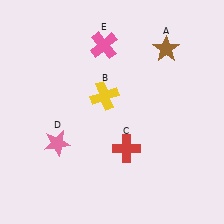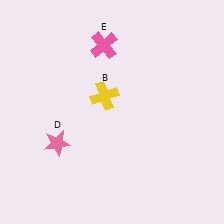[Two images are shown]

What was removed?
The red cross (C), the brown star (A) were removed in Image 2.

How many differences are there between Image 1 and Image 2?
There are 2 differences between the two images.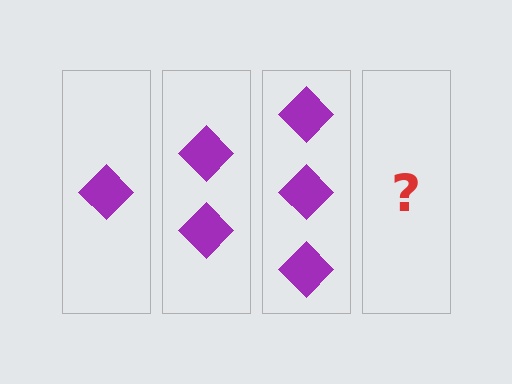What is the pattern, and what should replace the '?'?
The pattern is that each step adds one more diamond. The '?' should be 4 diamonds.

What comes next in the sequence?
The next element should be 4 diamonds.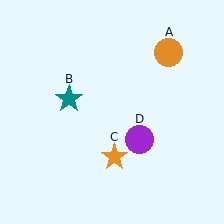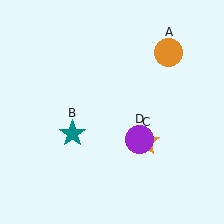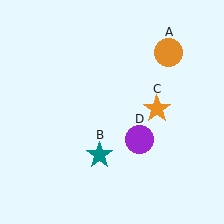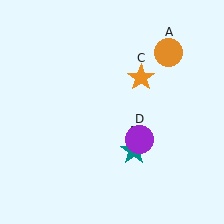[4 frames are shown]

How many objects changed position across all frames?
2 objects changed position: teal star (object B), orange star (object C).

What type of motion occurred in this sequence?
The teal star (object B), orange star (object C) rotated counterclockwise around the center of the scene.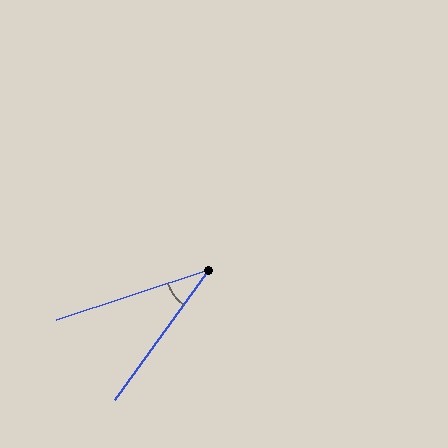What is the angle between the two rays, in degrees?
Approximately 36 degrees.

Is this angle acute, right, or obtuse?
It is acute.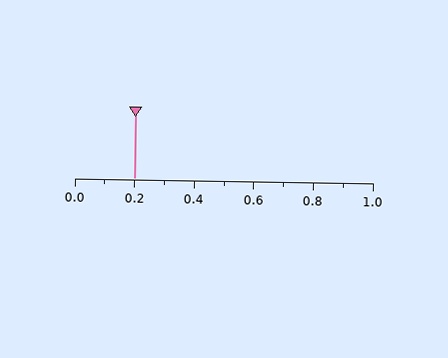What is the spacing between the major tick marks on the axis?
The major ticks are spaced 0.2 apart.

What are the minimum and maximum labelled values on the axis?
The axis runs from 0.0 to 1.0.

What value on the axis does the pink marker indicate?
The marker indicates approximately 0.2.